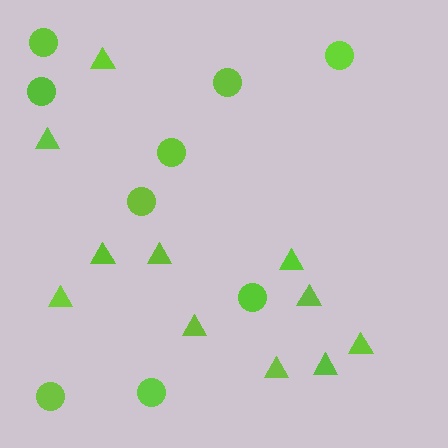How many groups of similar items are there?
There are 2 groups: one group of circles (9) and one group of triangles (11).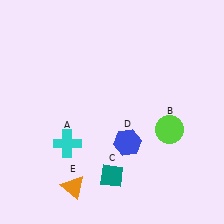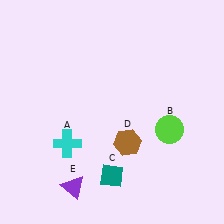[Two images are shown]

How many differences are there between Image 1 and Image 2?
There are 2 differences between the two images.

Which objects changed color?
D changed from blue to brown. E changed from orange to purple.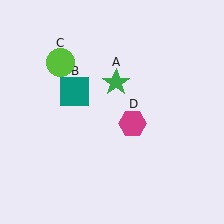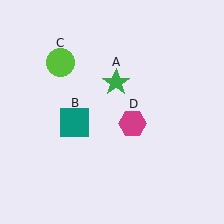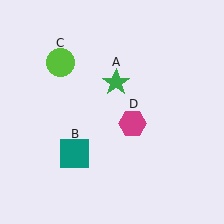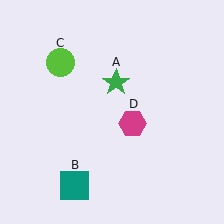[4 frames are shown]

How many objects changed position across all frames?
1 object changed position: teal square (object B).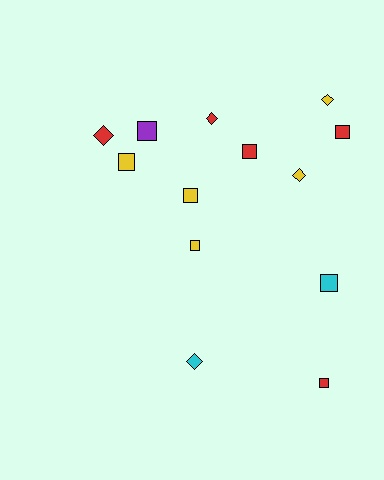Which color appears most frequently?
Yellow, with 5 objects.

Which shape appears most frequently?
Square, with 8 objects.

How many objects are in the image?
There are 13 objects.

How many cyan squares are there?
There is 1 cyan square.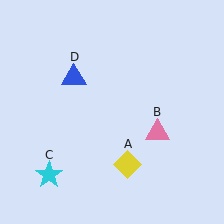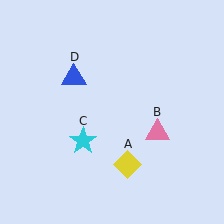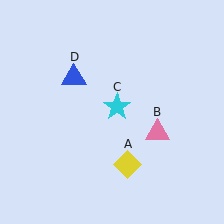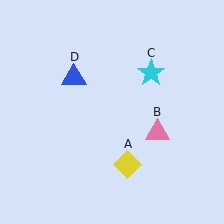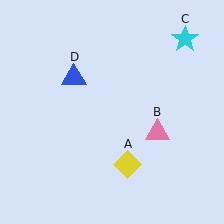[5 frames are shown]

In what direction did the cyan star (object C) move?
The cyan star (object C) moved up and to the right.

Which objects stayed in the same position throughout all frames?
Yellow diamond (object A) and pink triangle (object B) and blue triangle (object D) remained stationary.